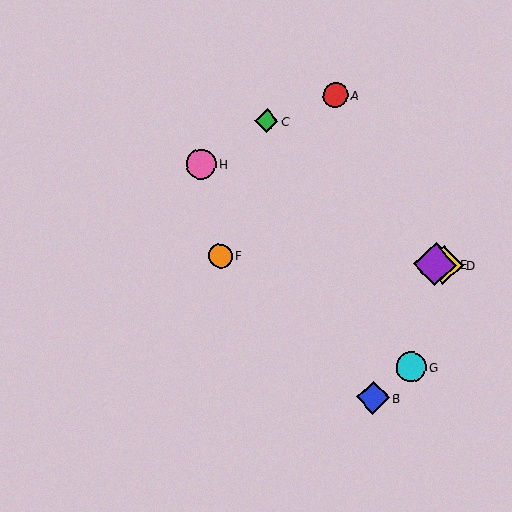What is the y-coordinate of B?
Object B is at y≈398.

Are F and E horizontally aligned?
Yes, both are at y≈256.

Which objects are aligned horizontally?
Objects D, E, F are aligned horizontally.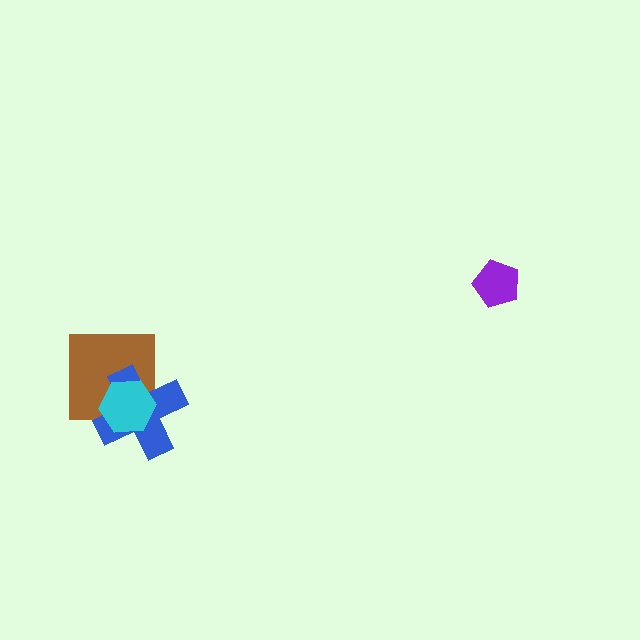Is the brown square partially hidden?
Yes, it is partially covered by another shape.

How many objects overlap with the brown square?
2 objects overlap with the brown square.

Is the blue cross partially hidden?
Yes, it is partially covered by another shape.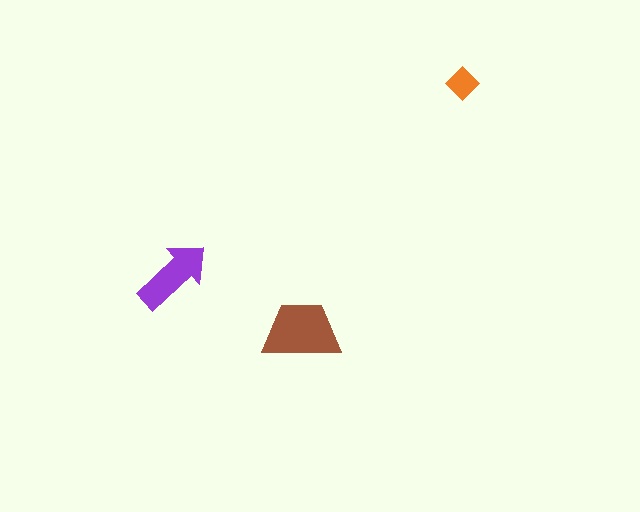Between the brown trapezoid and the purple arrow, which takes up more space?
The brown trapezoid.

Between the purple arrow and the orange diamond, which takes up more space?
The purple arrow.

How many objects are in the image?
There are 3 objects in the image.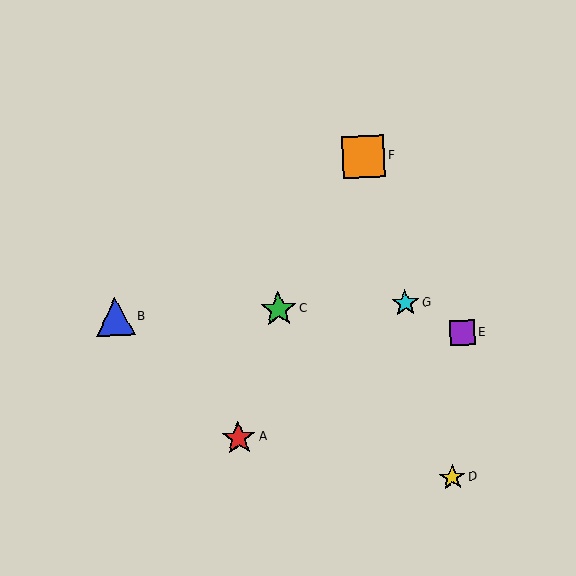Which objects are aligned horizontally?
Objects B, C, G are aligned horizontally.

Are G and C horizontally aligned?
Yes, both are at y≈303.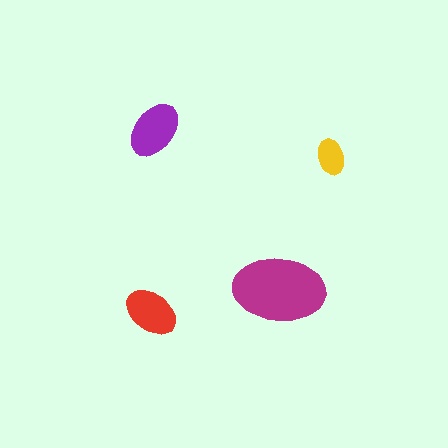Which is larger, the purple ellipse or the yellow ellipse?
The purple one.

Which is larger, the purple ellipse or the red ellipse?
The purple one.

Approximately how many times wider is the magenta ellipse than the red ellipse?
About 1.5 times wider.